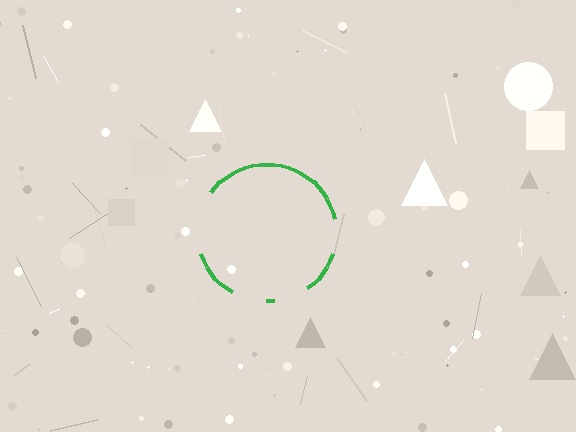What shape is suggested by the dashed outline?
The dashed outline suggests a circle.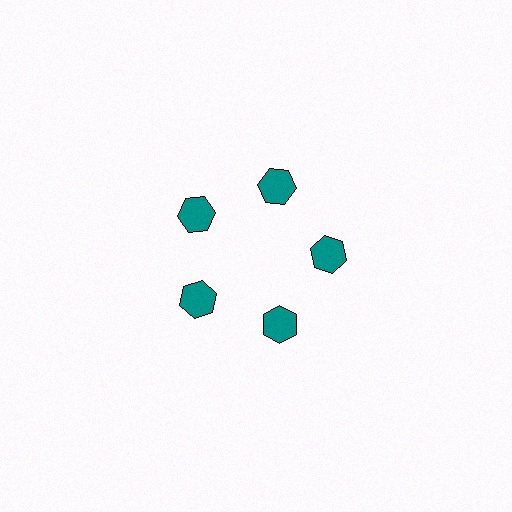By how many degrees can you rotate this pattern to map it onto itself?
The pattern maps onto itself every 72 degrees of rotation.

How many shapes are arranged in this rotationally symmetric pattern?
There are 5 shapes, arranged in 5 groups of 1.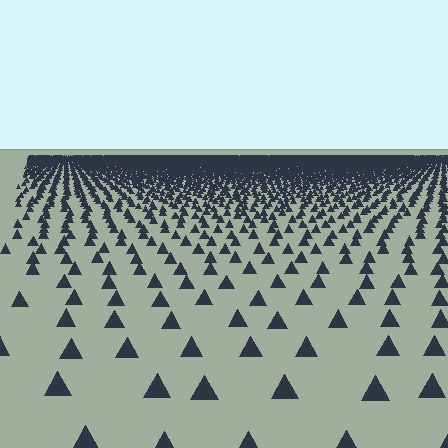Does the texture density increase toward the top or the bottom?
Density increases toward the top.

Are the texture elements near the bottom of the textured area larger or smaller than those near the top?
Larger. Near the bottom, elements are closer to the viewer and appear at a bigger on-screen size.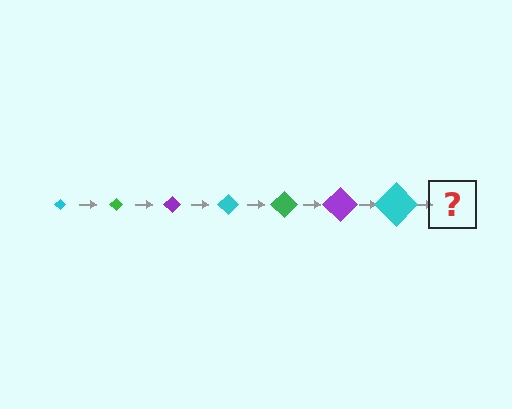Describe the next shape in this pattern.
It should be a green diamond, larger than the previous one.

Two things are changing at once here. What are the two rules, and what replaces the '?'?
The two rules are that the diamond grows larger each step and the color cycles through cyan, green, and purple. The '?' should be a green diamond, larger than the previous one.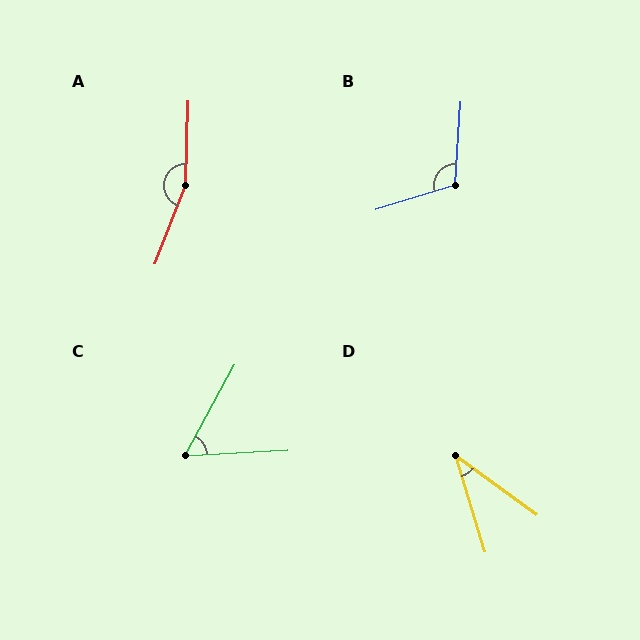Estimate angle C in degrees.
Approximately 58 degrees.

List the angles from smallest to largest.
D (37°), C (58°), B (111°), A (160°).